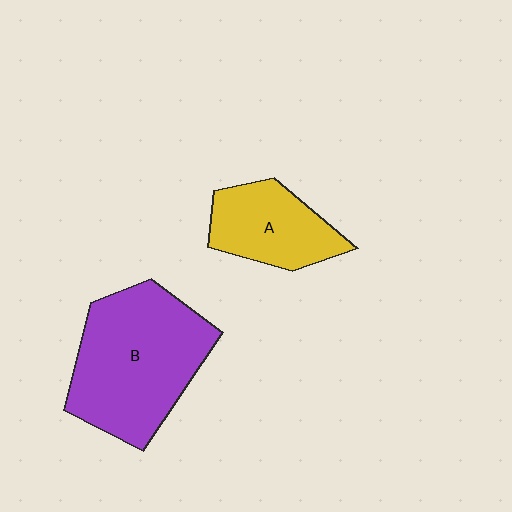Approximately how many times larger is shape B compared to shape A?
Approximately 1.9 times.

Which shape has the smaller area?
Shape A (yellow).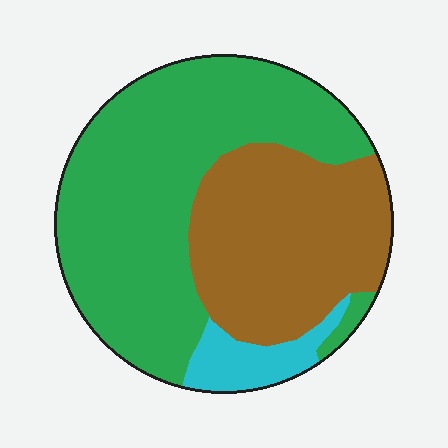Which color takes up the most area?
Green, at roughly 55%.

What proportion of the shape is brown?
Brown takes up between a quarter and a half of the shape.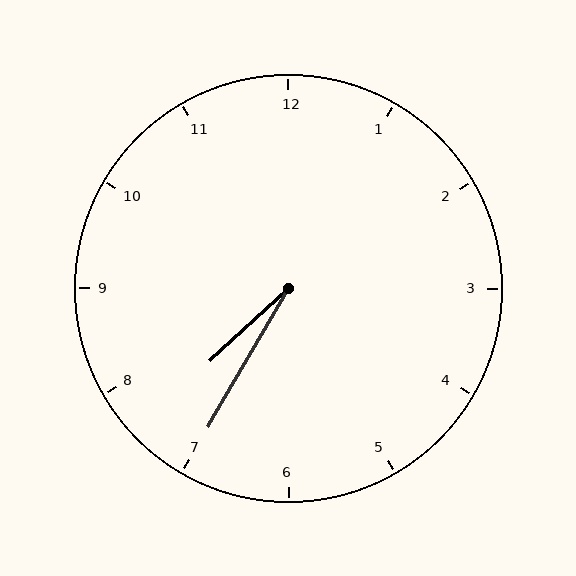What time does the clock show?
7:35.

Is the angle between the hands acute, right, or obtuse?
It is acute.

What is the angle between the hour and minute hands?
Approximately 18 degrees.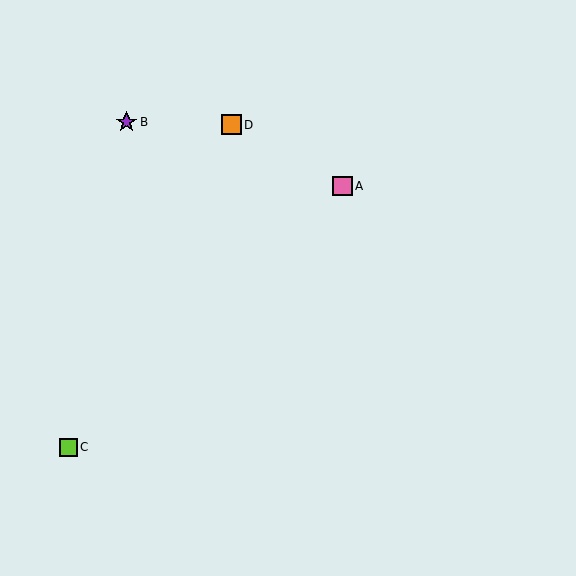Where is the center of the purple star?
The center of the purple star is at (126, 122).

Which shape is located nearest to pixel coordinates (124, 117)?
The purple star (labeled B) at (126, 122) is nearest to that location.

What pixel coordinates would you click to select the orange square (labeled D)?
Click at (231, 125) to select the orange square D.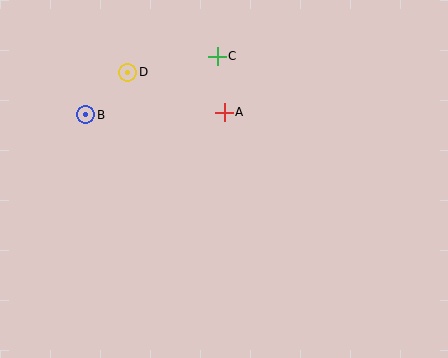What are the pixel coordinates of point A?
Point A is at (224, 112).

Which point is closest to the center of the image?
Point A at (224, 112) is closest to the center.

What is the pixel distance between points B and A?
The distance between B and A is 139 pixels.